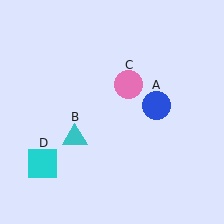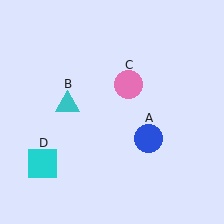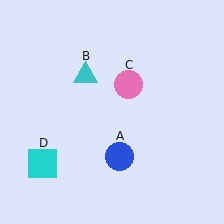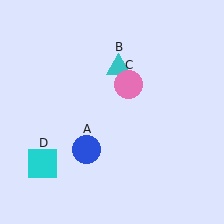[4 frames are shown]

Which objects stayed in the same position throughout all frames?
Pink circle (object C) and cyan square (object D) remained stationary.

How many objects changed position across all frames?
2 objects changed position: blue circle (object A), cyan triangle (object B).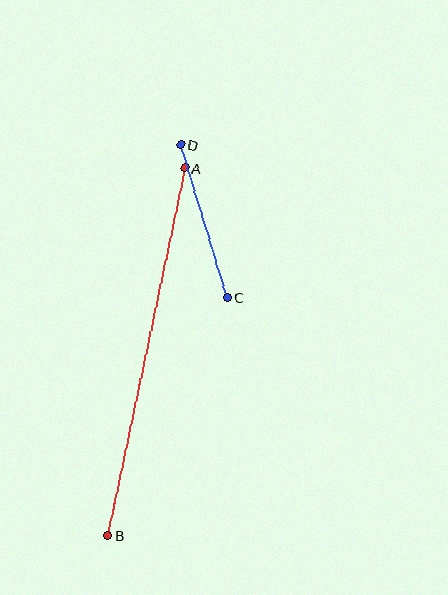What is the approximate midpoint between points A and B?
The midpoint is at approximately (146, 352) pixels.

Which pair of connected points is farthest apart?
Points A and B are farthest apart.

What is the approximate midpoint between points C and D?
The midpoint is at approximately (204, 221) pixels.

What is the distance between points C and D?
The distance is approximately 160 pixels.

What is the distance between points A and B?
The distance is approximately 376 pixels.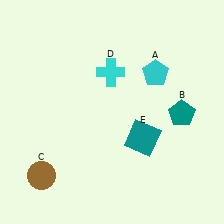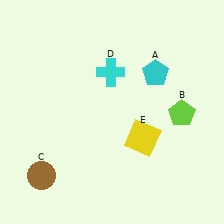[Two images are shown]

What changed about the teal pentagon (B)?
In Image 1, B is teal. In Image 2, it changed to lime.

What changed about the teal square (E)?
In Image 1, E is teal. In Image 2, it changed to yellow.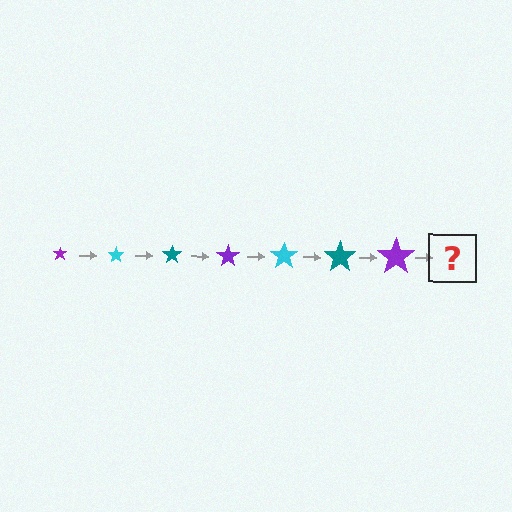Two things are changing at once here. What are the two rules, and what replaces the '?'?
The two rules are that the star grows larger each step and the color cycles through purple, cyan, and teal. The '?' should be a cyan star, larger than the previous one.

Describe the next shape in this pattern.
It should be a cyan star, larger than the previous one.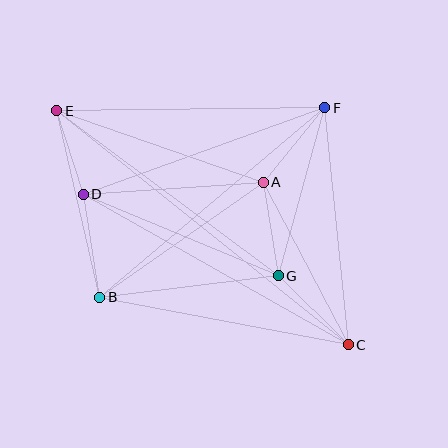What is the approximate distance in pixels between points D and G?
The distance between D and G is approximately 211 pixels.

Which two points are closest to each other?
Points D and E are closest to each other.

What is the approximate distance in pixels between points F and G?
The distance between F and G is approximately 174 pixels.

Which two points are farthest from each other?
Points C and E are farthest from each other.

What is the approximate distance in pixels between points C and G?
The distance between C and G is approximately 98 pixels.